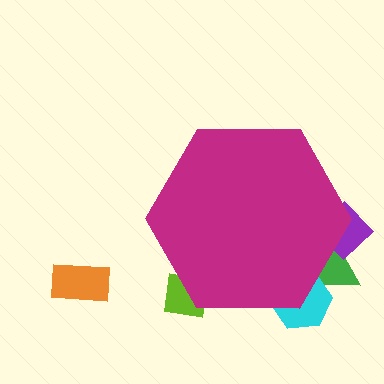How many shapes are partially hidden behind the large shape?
4 shapes are partially hidden.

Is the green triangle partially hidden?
Yes, the green triangle is partially hidden behind the magenta hexagon.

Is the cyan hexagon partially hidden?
Yes, the cyan hexagon is partially hidden behind the magenta hexagon.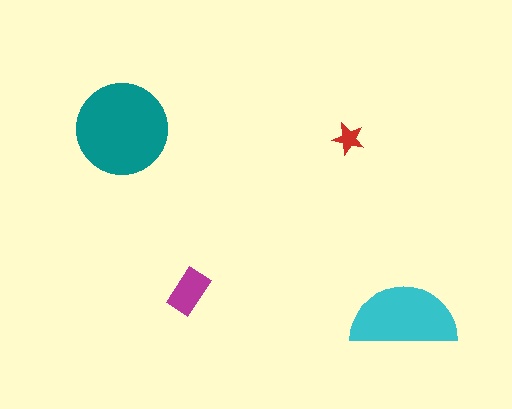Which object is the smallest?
The red star.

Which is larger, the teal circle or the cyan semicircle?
The teal circle.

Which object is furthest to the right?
The cyan semicircle is rightmost.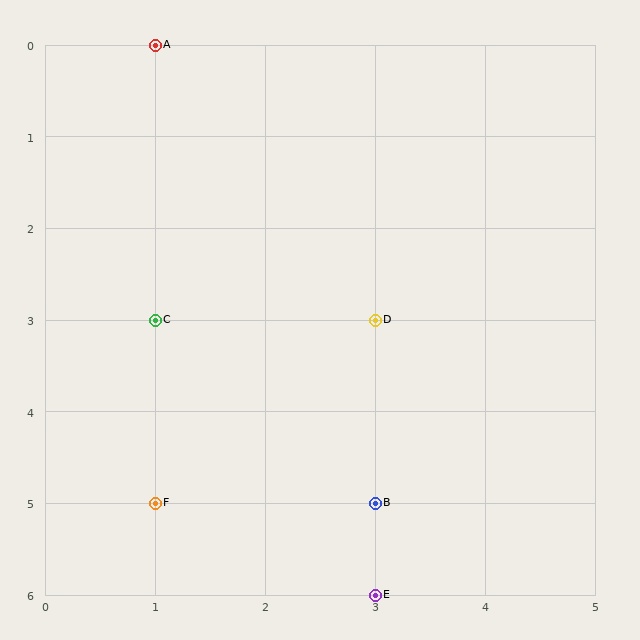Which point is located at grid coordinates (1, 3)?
Point C is at (1, 3).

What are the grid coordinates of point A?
Point A is at grid coordinates (1, 0).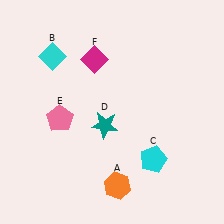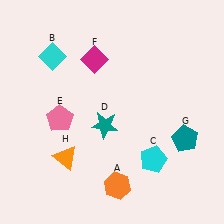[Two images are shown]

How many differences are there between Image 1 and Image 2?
There are 2 differences between the two images.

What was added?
A teal pentagon (G), an orange triangle (H) were added in Image 2.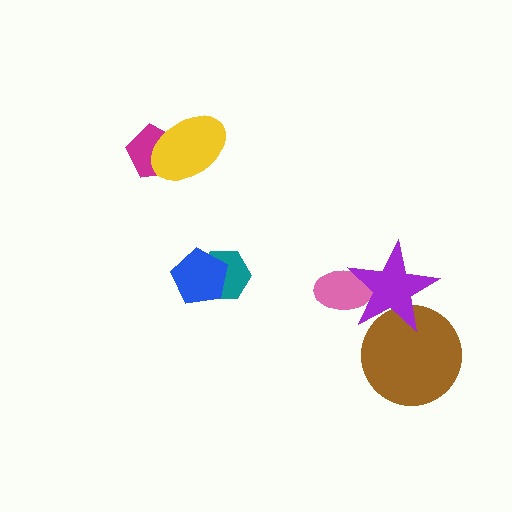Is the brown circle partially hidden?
Yes, it is partially covered by another shape.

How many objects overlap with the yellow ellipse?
1 object overlaps with the yellow ellipse.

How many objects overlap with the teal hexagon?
1 object overlaps with the teal hexagon.